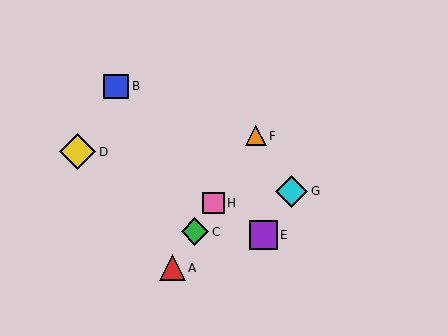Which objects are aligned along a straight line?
Objects A, C, F, H are aligned along a straight line.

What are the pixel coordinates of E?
Object E is at (263, 235).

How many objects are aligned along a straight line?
4 objects (A, C, F, H) are aligned along a straight line.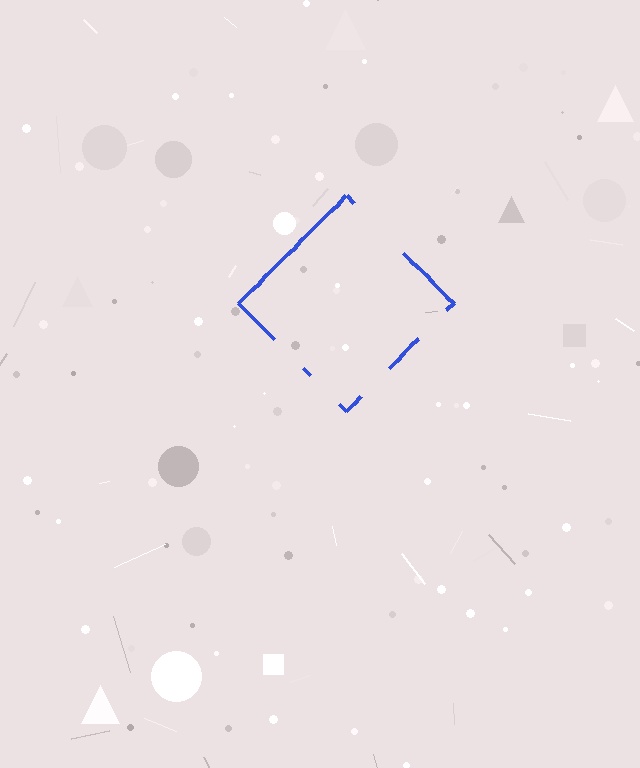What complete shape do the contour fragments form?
The contour fragments form a diamond.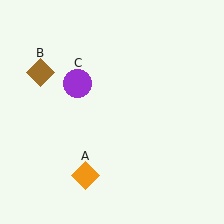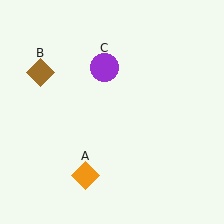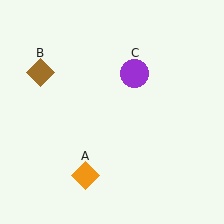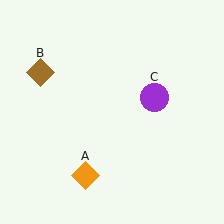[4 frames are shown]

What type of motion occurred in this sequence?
The purple circle (object C) rotated clockwise around the center of the scene.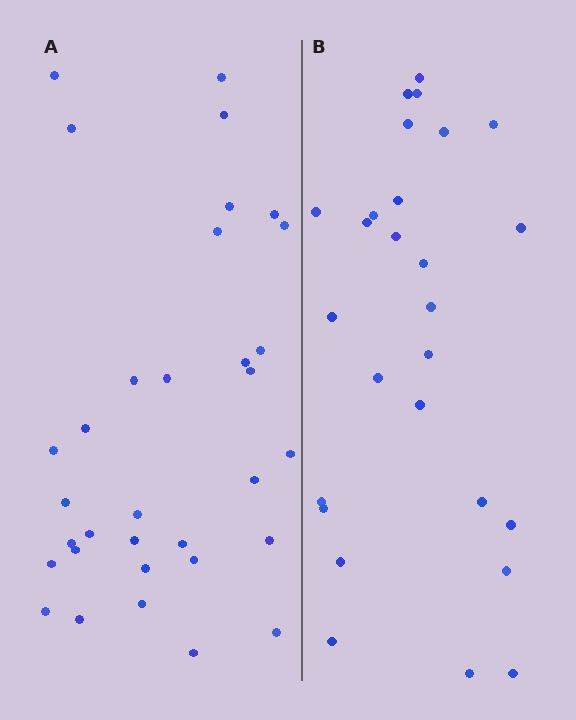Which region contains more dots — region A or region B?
Region A (the left region) has more dots.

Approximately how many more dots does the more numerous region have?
Region A has about 6 more dots than region B.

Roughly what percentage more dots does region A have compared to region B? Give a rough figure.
About 20% more.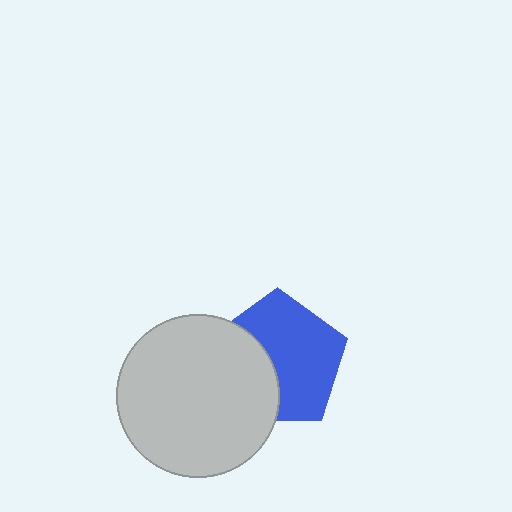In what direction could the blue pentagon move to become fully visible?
The blue pentagon could move right. That would shift it out from behind the light gray circle entirely.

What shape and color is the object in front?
The object in front is a light gray circle.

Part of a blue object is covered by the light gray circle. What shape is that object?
It is a pentagon.